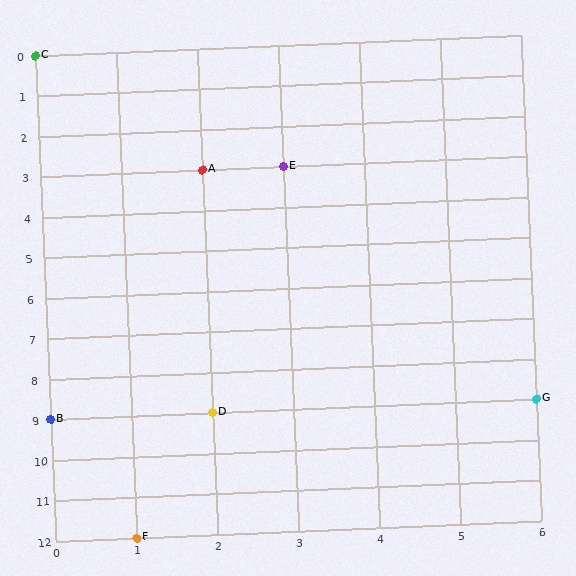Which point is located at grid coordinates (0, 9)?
Point B is at (0, 9).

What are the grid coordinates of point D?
Point D is at grid coordinates (2, 9).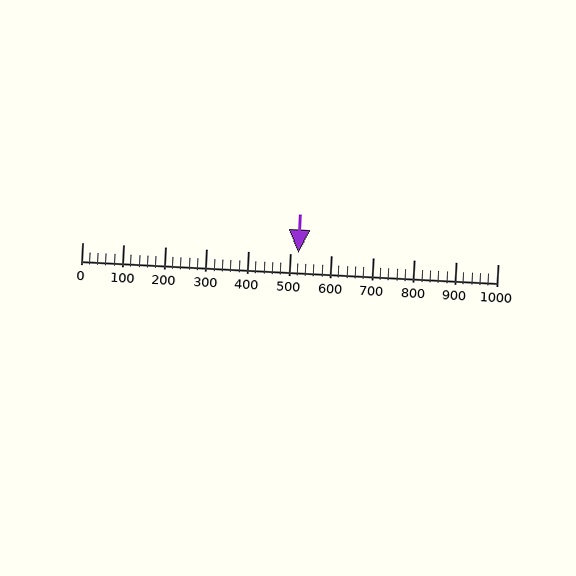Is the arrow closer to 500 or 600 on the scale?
The arrow is closer to 500.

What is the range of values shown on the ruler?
The ruler shows values from 0 to 1000.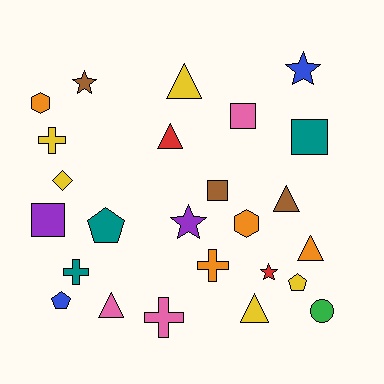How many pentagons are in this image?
There are 3 pentagons.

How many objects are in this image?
There are 25 objects.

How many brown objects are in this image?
There are 3 brown objects.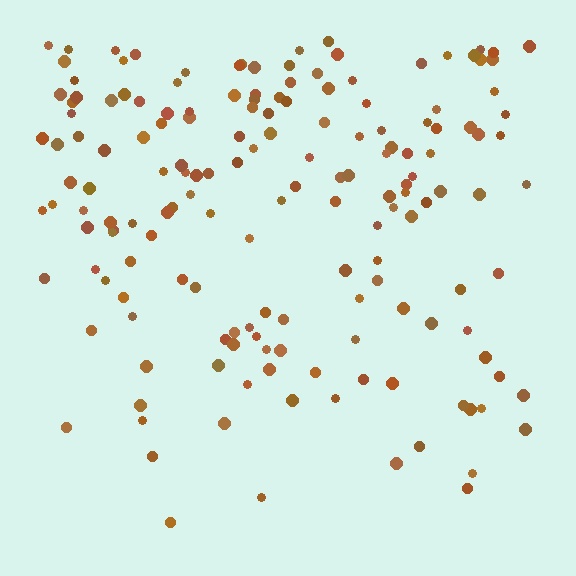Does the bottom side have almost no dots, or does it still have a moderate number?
Still a moderate number, just noticeably fewer than the top.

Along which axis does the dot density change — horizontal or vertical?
Vertical.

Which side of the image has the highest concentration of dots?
The top.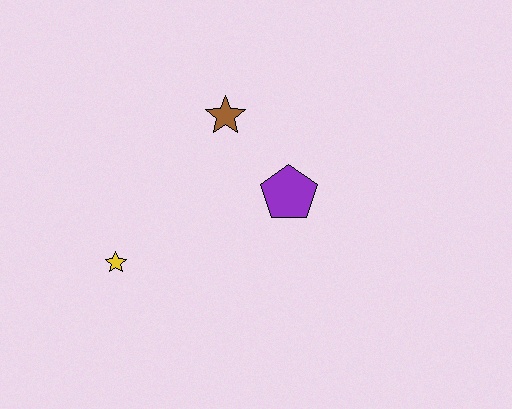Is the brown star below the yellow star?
No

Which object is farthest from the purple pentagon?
The yellow star is farthest from the purple pentagon.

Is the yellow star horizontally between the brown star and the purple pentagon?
No